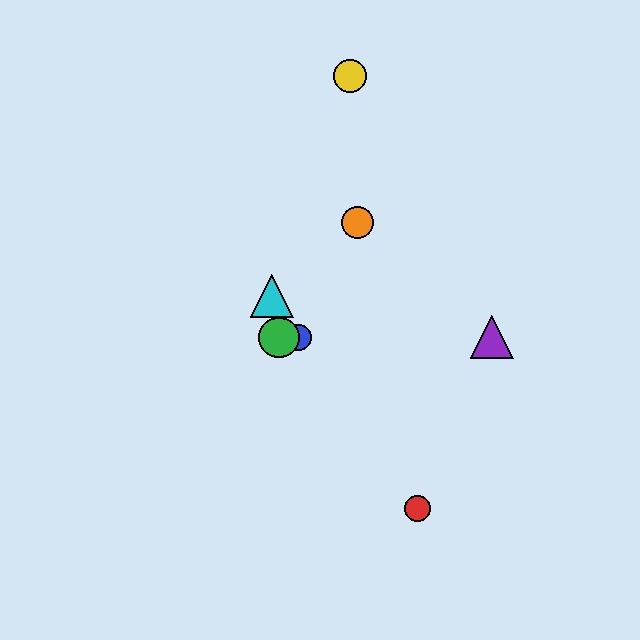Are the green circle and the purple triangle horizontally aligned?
Yes, both are at y≈337.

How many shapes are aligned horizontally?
3 shapes (the blue circle, the green circle, the purple triangle) are aligned horizontally.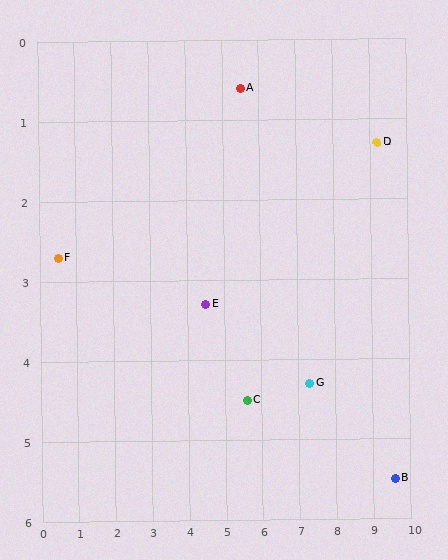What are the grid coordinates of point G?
Point G is at approximately (7.3, 4.3).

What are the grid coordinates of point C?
Point C is at approximately (5.6, 4.5).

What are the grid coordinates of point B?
Point B is at approximately (9.6, 5.5).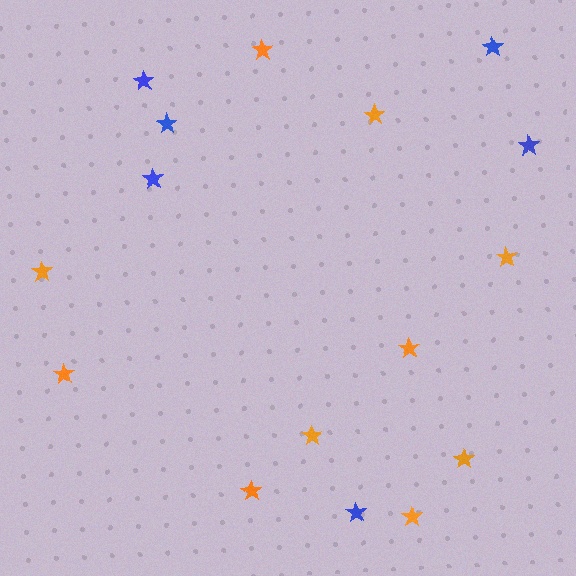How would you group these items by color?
There are 2 groups: one group of orange stars (10) and one group of blue stars (6).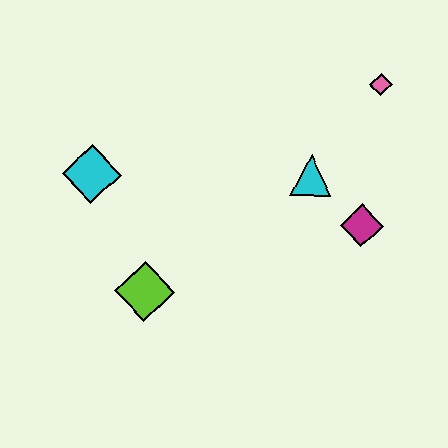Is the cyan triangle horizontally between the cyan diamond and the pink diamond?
Yes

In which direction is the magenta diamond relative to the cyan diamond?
The magenta diamond is to the right of the cyan diamond.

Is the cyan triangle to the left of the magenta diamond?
Yes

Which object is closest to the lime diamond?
The cyan diamond is closest to the lime diamond.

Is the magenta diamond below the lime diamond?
No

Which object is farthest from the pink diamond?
The lime diamond is farthest from the pink diamond.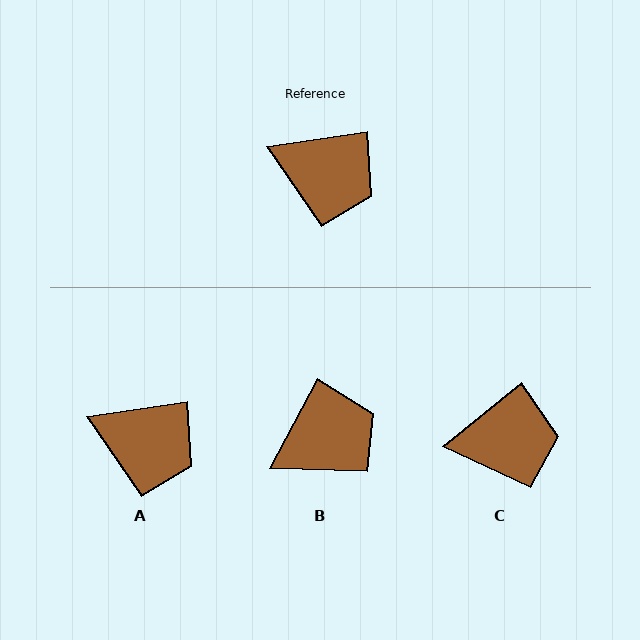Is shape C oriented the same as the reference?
No, it is off by about 31 degrees.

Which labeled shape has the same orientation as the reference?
A.